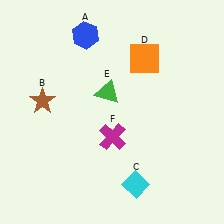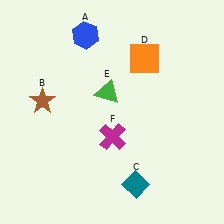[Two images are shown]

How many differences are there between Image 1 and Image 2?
There is 1 difference between the two images.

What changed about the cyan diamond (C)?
In Image 1, C is cyan. In Image 2, it changed to teal.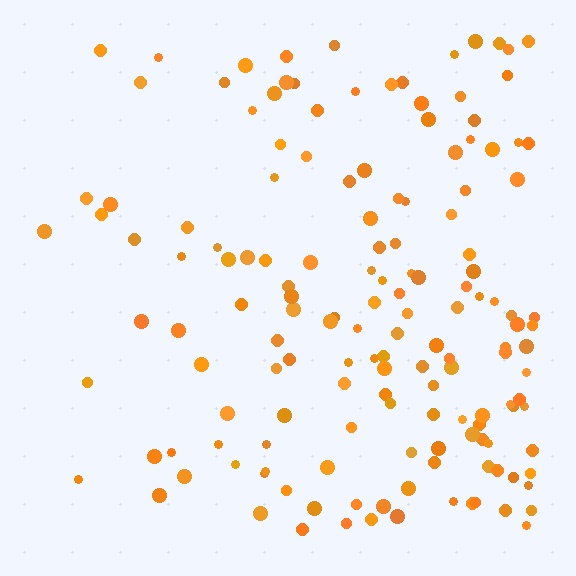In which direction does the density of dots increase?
From left to right, with the right side densest.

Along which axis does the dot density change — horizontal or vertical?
Horizontal.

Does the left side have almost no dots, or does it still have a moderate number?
Still a moderate number, just noticeably fewer than the right.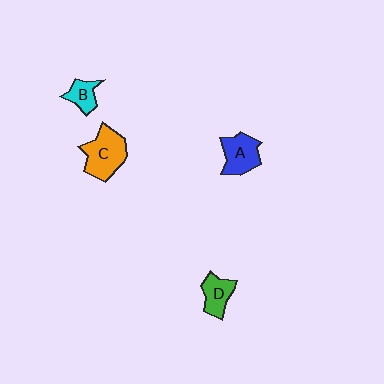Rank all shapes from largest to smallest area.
From largest to smallest: C (orange), A (blue), D (green), B (cyan).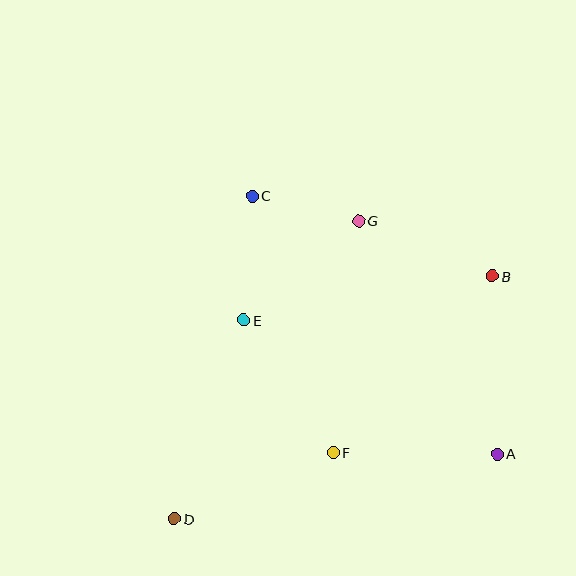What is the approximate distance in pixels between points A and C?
The distance between A and C is approximately 356 pixels.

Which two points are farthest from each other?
Points B and D are farthest from each other.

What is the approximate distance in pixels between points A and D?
The distance between A and D is approximately 330 pixels.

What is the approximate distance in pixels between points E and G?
The distance between E and G is approximately 152 pixels.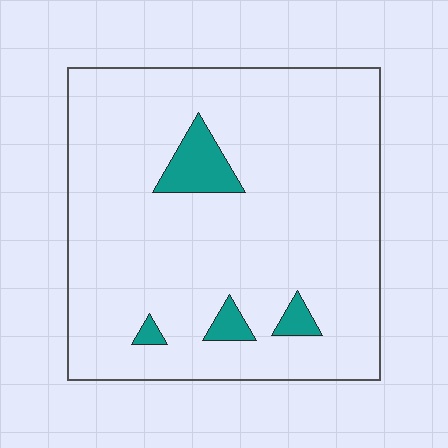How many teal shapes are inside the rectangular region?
4.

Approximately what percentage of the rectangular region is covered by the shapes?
Approximately 5%.